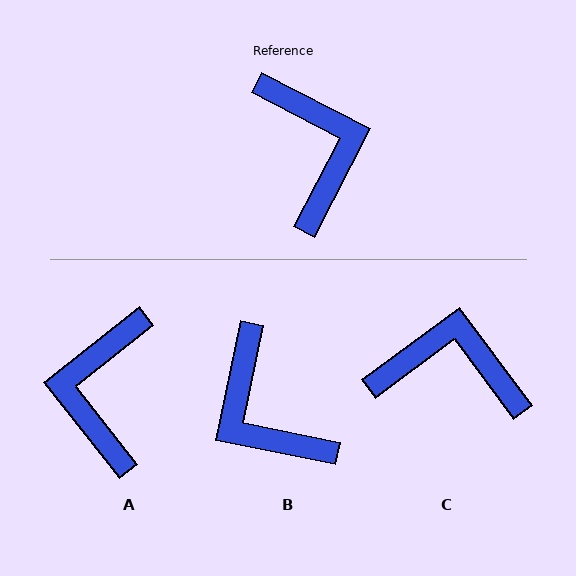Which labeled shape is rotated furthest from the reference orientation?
B, about 164 degrees away.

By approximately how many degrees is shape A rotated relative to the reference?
Approximately 156 degrees counter-clockwise.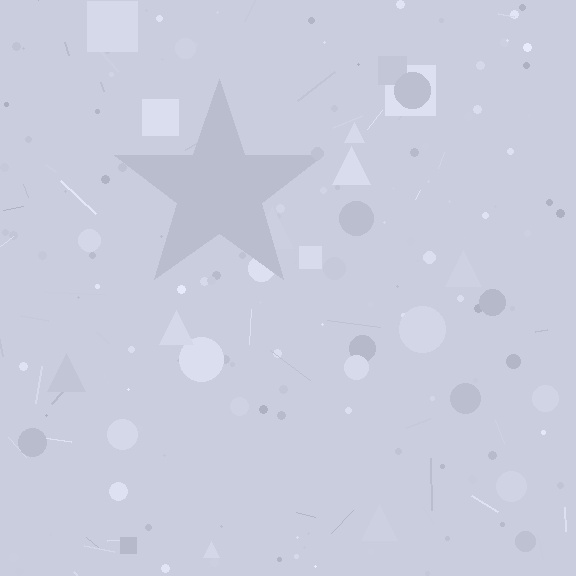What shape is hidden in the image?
A star is hidden in the image.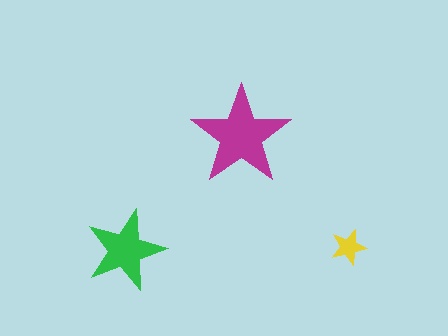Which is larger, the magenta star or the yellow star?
The magenta one.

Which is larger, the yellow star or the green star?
The green one.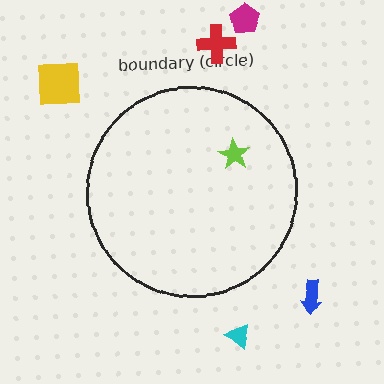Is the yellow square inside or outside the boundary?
Outside.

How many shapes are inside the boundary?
1 inside, 5 outside.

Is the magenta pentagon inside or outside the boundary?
Outside.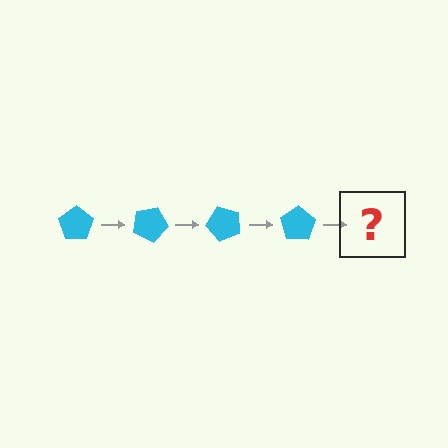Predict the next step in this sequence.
The next step is a cyan pentagon rotated 100 degrees.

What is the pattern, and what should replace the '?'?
The pattern is that the pentagon rotates 25 degrees each step. The '?' should be a cyan pentagon rotated 100 degrees.